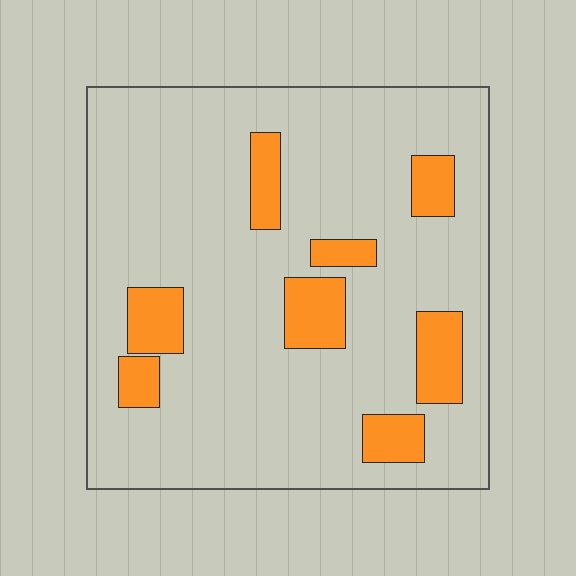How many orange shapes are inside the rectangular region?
8.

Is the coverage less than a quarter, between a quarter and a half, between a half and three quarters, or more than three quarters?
Less than a quarter.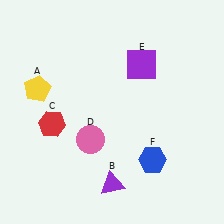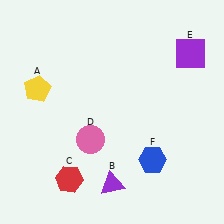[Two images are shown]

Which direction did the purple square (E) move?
The purple square (E) moved right.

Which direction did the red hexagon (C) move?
The red hexagon (C) moved down.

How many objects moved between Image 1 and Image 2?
2 objects moved between the two images.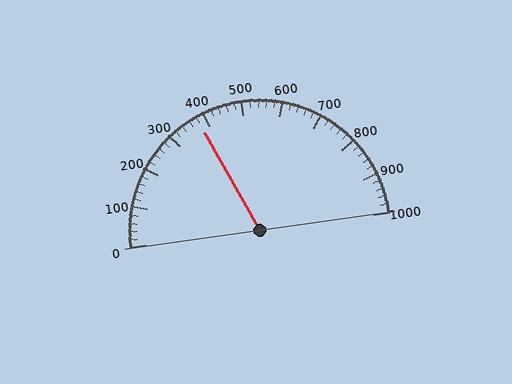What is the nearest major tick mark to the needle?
The nearest major tick mark is 400.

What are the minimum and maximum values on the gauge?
The gauge ranges from 0 to 1000.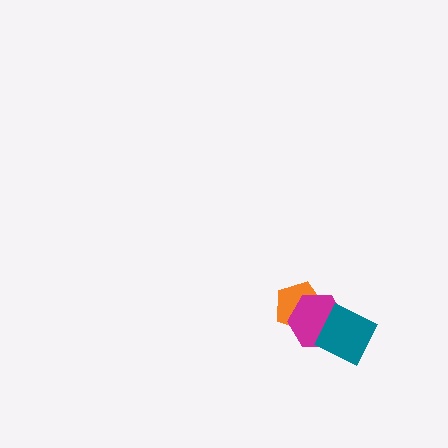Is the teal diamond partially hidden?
No, no other shape covers it.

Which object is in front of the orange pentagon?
The magenta hexagon is in front of the orange pentagon.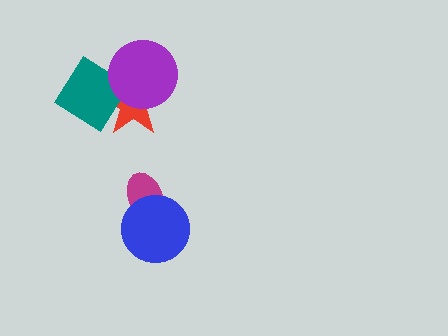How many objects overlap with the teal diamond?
2 objects overlap with the teal diamond.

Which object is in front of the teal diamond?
The purple circle is in front of the teal diamond.